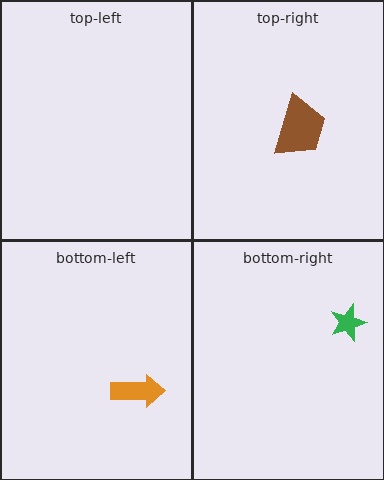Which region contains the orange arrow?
The bottom-left region.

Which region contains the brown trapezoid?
The top-right region.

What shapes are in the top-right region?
The brown trapezoid.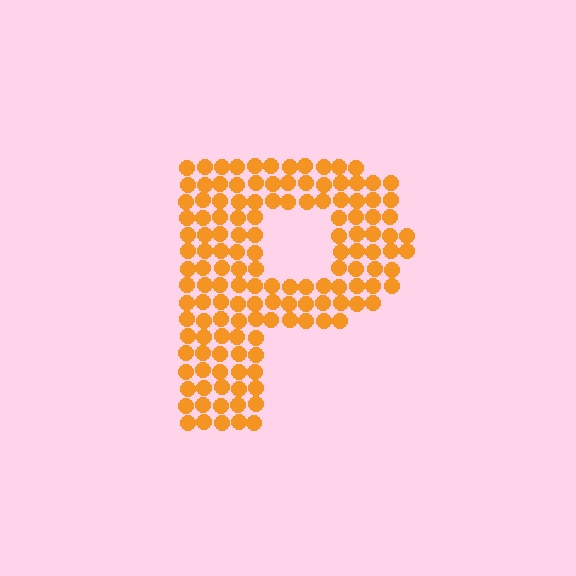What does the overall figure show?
The overall figure shows the letter P.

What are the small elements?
The small elements are circles.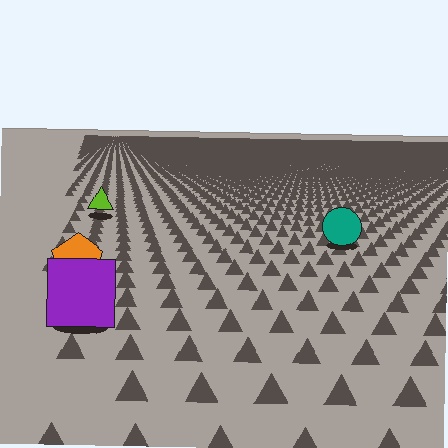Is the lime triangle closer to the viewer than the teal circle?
No. The teal circle is closer — you can tell from the texture gradient: the ground texture is coarser near it.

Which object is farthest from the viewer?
The lime triangle is farthest from the viewer. It appears smaller and the ground texture around it is denser.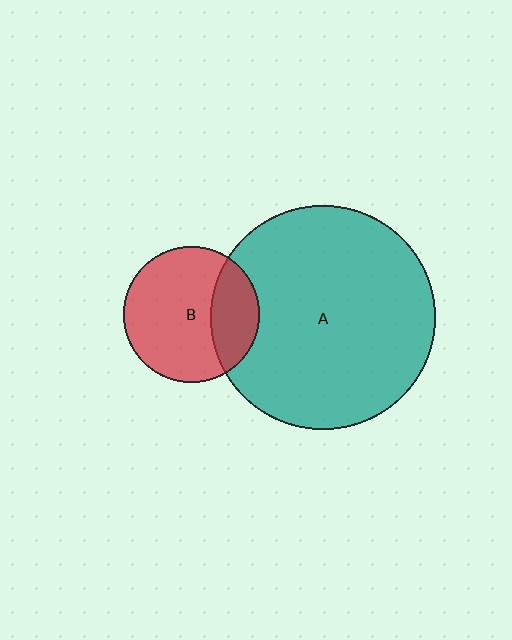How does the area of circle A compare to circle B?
Approximately 2.7 times.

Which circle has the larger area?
Circle A (teal).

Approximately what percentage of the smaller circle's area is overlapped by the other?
Approximately 25%.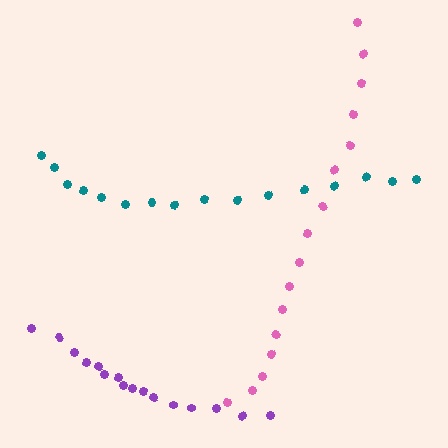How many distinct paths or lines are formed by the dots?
There are 3 distinct paths.